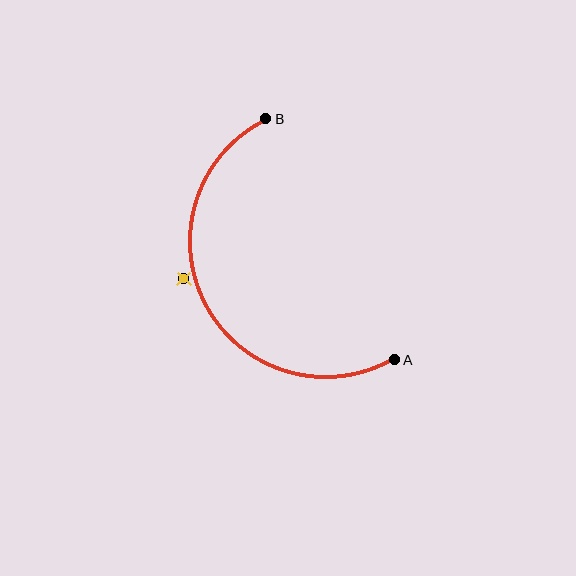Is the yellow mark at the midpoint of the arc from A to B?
No — the yellow mark does not lie on the arc at all. It sits slightly outside the curve.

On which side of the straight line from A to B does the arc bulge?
The arc bulges to the left of the straight line connecting A and B.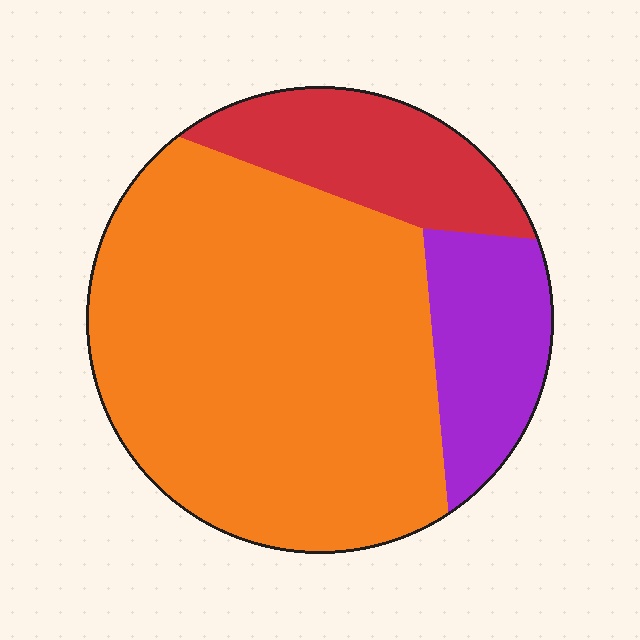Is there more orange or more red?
Orange.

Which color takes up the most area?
Orange, at roughly 65%.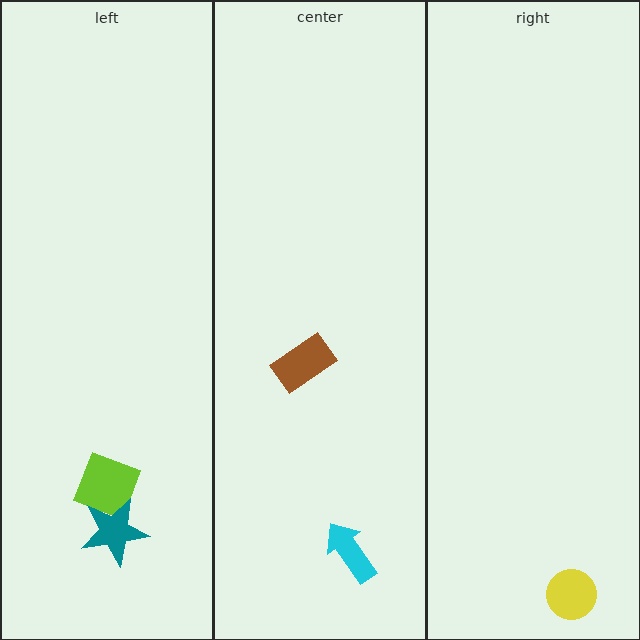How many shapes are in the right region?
1.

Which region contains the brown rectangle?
The center region.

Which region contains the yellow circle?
The right region.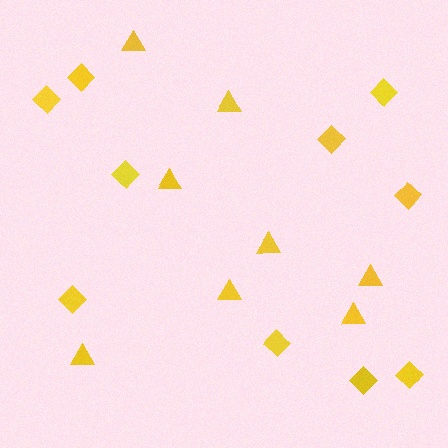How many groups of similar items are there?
There are 2 groups: one group of diamonds (10) and one group of triangles (8).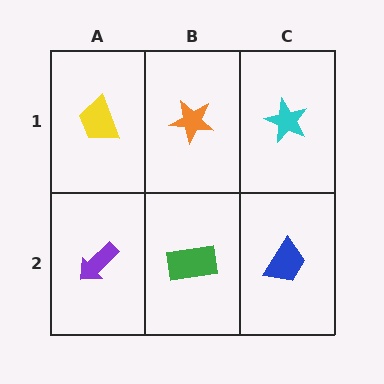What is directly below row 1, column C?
A blue trapezoid.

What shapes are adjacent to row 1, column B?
A green rectangle (row 2, column B), a yellow trapezoid (row 1, column A), a cyan star (row 1, column C).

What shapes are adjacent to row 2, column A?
A yellow trapezoid (row 1, column A), a green rectangle (row 2, column B).